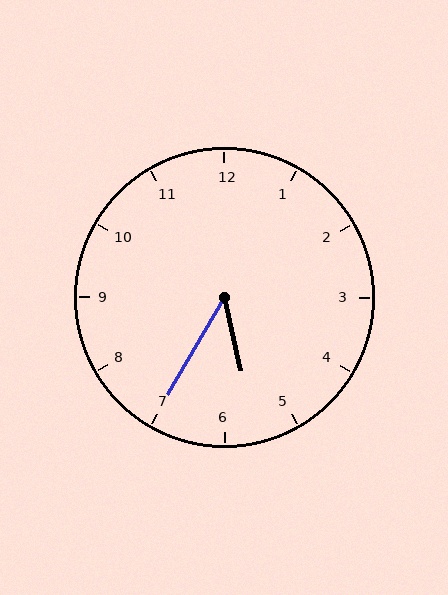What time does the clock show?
5:35.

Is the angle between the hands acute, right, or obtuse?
It is acute.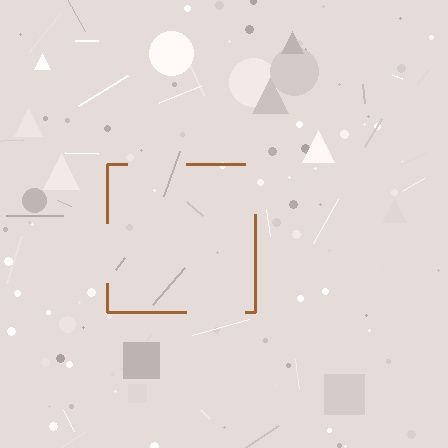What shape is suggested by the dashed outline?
The dashed outline suggests a square.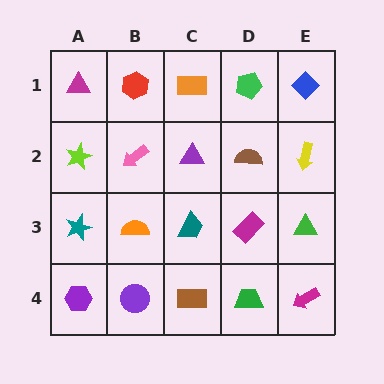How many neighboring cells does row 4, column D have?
3.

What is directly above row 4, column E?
A green triangle.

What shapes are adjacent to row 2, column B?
A red hexagon (row 1, column B), an orange semicircle (row 3, column B), a lime star (row 2, column A), a purple triangle (row 2, column C).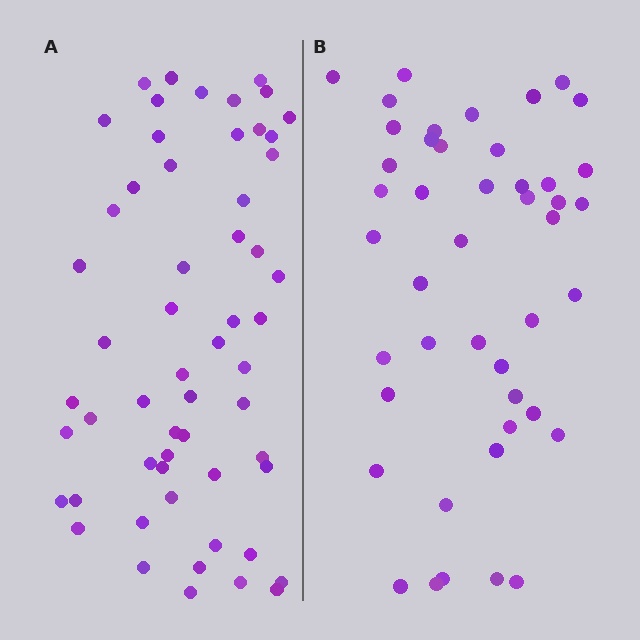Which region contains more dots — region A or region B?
Region A (the left region) has more dots.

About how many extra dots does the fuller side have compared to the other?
Region A has roughly 12 or so more dots than region B.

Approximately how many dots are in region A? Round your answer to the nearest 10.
About 60 dots. (The exact count is 57, which rounds to 60.)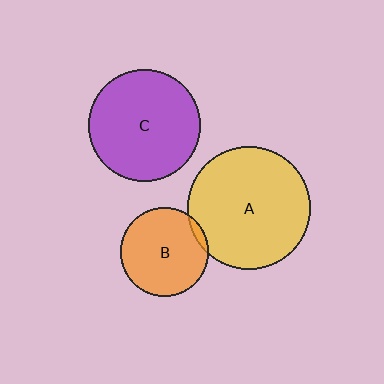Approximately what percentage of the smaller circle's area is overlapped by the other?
Approximately 5%.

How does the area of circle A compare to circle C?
Approximately 1.2 times.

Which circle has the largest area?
Circle A (yellow).